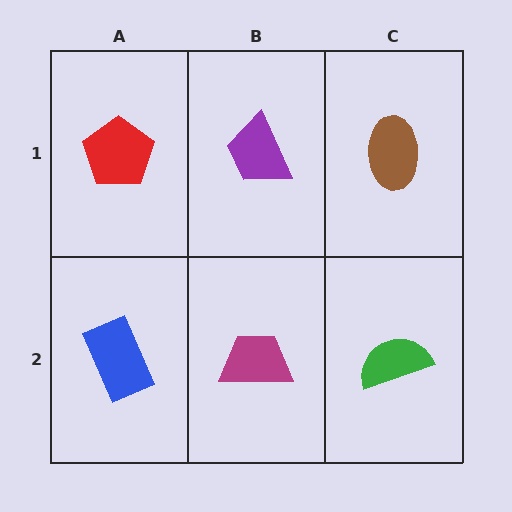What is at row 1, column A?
A red pentagon.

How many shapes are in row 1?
3 shapes.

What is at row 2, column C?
A green semicircle.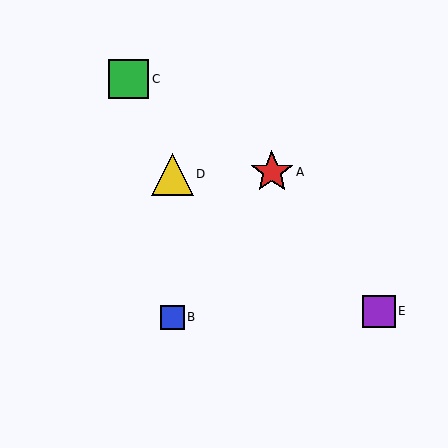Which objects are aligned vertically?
Objects B, D are aligned vertically.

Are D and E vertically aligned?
No, D is at x≈172 and E is at x≈379.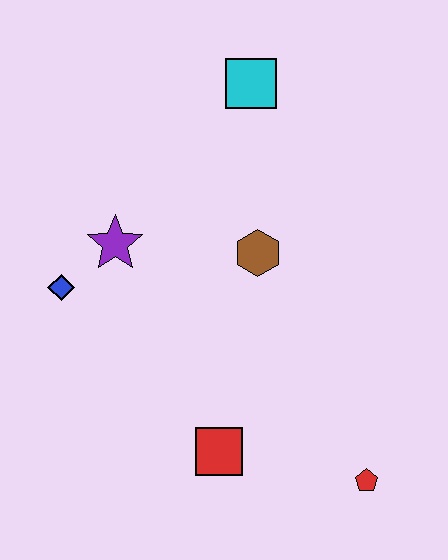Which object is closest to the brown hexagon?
The purple star is closest to the brown hexagon.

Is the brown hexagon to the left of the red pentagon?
Yes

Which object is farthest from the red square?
The cyan square is farthest from the red square.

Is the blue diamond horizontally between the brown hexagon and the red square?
No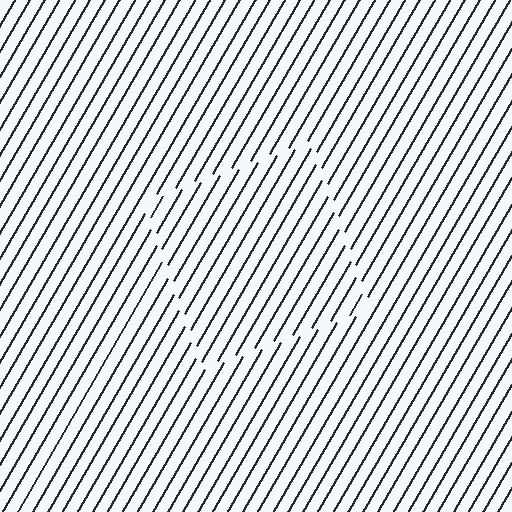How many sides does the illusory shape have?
4 sides — the line-ends trace a square.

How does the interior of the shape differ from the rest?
The interior of the shape contains the same grating, shifted by half a period — the contour is defined by the phase discontinuity where line-ends from the inner and outer gratings abut.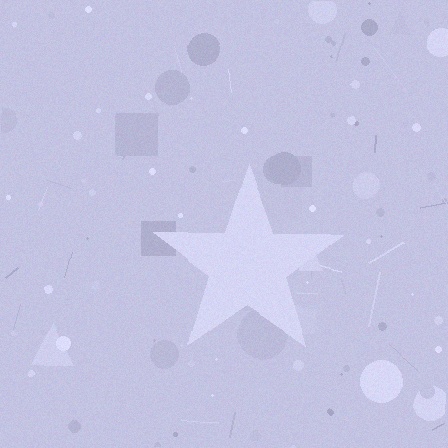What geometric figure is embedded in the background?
A star is embedded in the background.